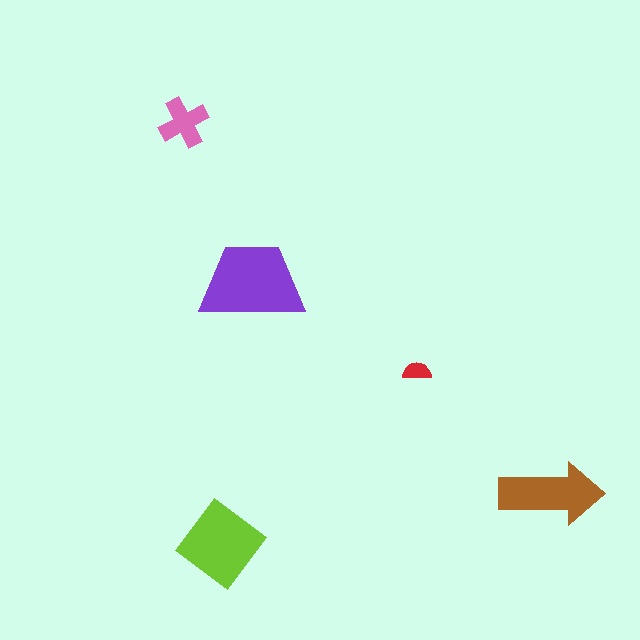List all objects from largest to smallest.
The purple trapezoid, the lime diamond, the brown arrow, the pink cross, the red semicircle.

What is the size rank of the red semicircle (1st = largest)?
5th.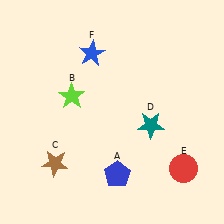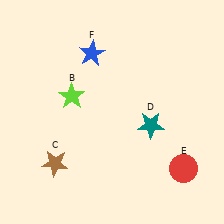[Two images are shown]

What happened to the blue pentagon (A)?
The blue pentagon (A) was removed in Image 2. It was in the bottom-right area of Image 1.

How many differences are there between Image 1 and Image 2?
There is 1 difference between the two images.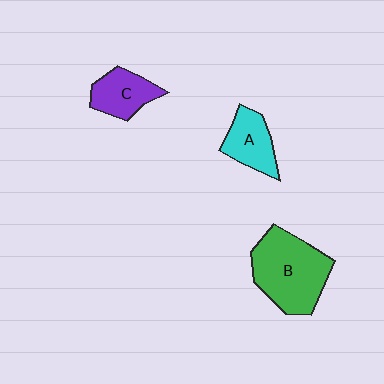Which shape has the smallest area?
Shape C (purple).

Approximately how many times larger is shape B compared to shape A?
Approximately 2.0 times.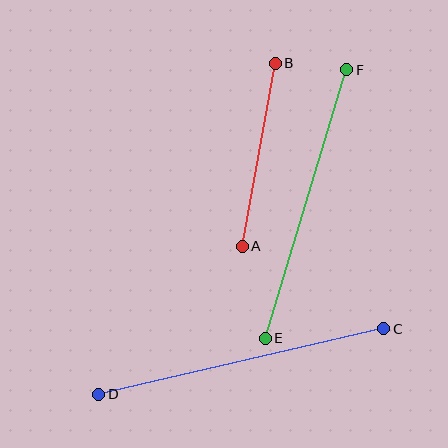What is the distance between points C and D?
The distance is approximately 293 pixels.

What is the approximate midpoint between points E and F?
The midpoint is at approximately (306, 204) pixels.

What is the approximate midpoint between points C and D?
The midpoint is at approximately (241, 361) pixels.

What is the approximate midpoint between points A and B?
The midpoint is at approximately (259, 155) pixels.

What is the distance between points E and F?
The distance is approximately 281 pixels.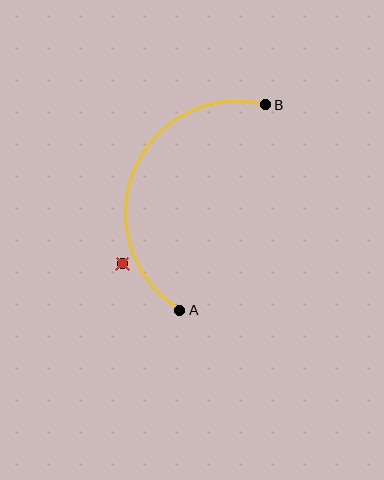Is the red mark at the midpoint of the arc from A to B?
No — the red mark does not lie on the arc at all. It sits slightly outside the curve.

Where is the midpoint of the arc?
The arc midpoint is the point on the curve farthest from the straight line joining A and B. It sits to the left of that line.